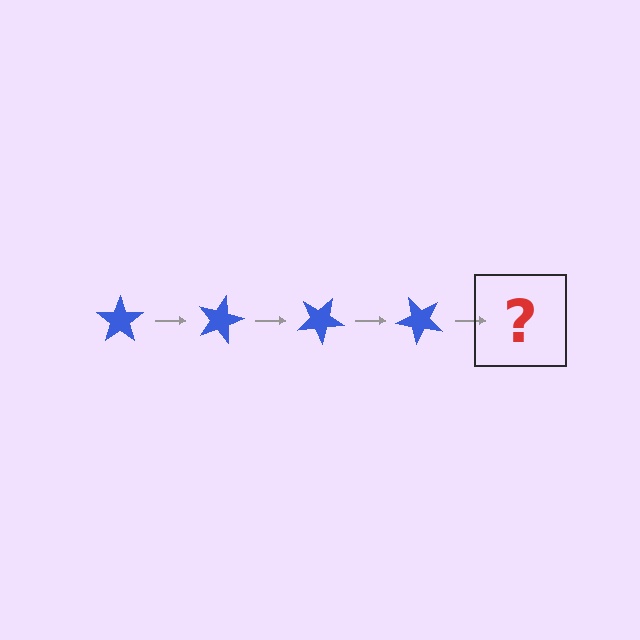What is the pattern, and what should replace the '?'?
The pattern is that the star rotates 15 degrees each step. The '?' should be a blue star rotated 60 degrees.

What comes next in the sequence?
The next element should be a blue star rotated 60 degrees.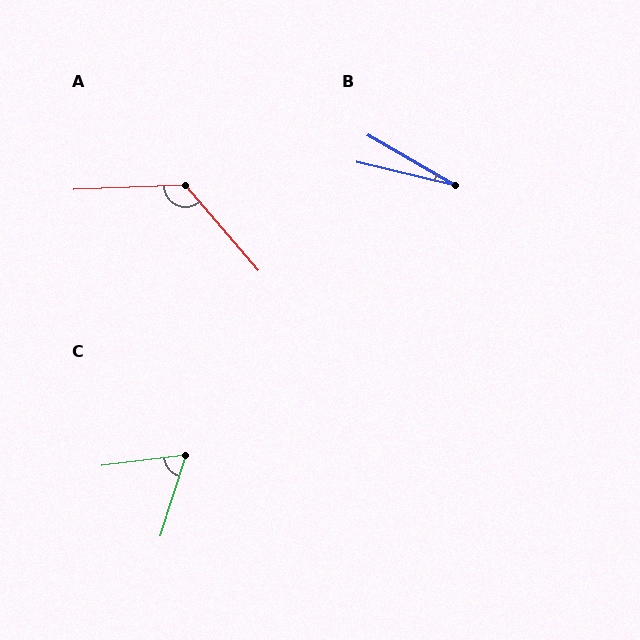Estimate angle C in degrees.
Approximately 65 degrees.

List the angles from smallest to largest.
B (17°), C (65°), A (129°).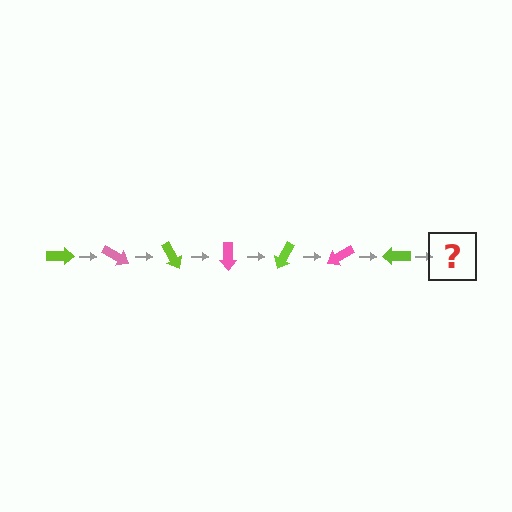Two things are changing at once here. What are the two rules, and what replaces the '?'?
The two rules are that it rotates 30 degrees each step and the color cycles through lime and pink. The '?' should be a pink arrow, rotated 210 degrees from the start.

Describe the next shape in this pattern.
It should be a pink arrow, rotated 210 degrees from the start.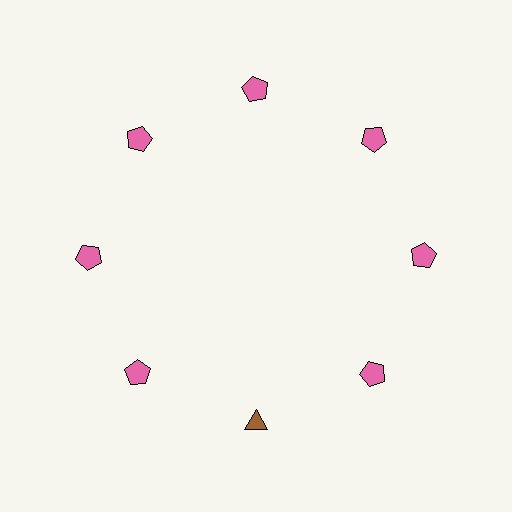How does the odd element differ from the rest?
It differs in both color (brown instead of pink) and shape (triangle instead of pentagon).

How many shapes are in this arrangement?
There are 8 shapes arranged in a ring pattern.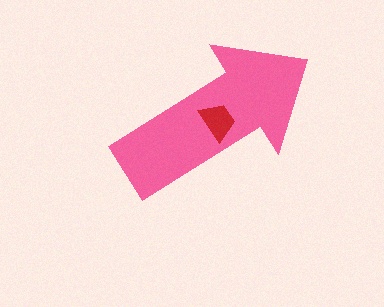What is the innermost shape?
The red trapezoid.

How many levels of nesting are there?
2.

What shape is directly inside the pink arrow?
The red trapezoid.